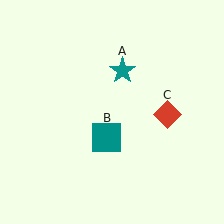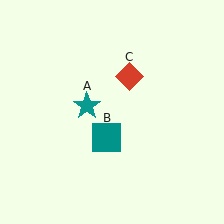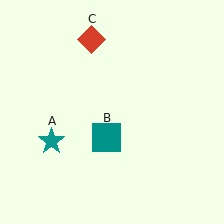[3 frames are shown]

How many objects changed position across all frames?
2 objects changed position: teal star (object A), red diamond (object C).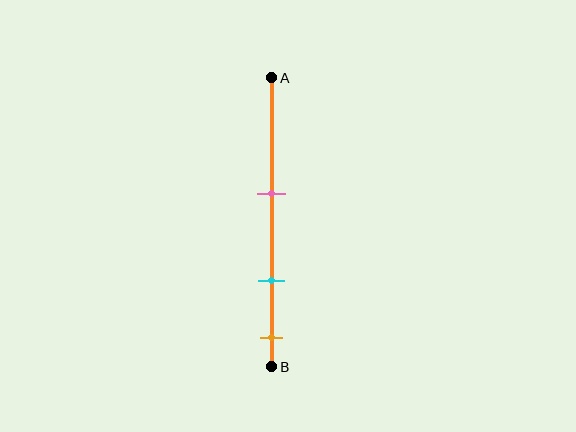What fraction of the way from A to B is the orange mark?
The orange mark is approximately 90% (0.9) of the way from A to B.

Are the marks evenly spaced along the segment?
Yes, the marks are approximately evenly spaced.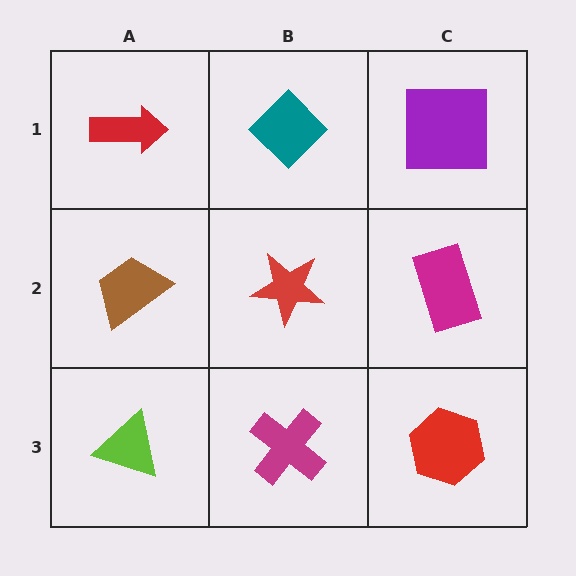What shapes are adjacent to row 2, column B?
A teal diamond (row 1, column B), a magenta cross (row 3, column B), a brown trapezoid (row 2, column A), a magenta rectangle (row 2, column C).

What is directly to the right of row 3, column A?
A magenta cross.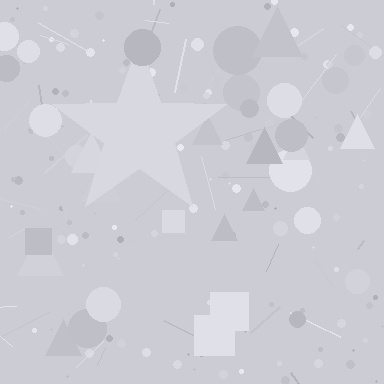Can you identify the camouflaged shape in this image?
The camouflaged shape is a star.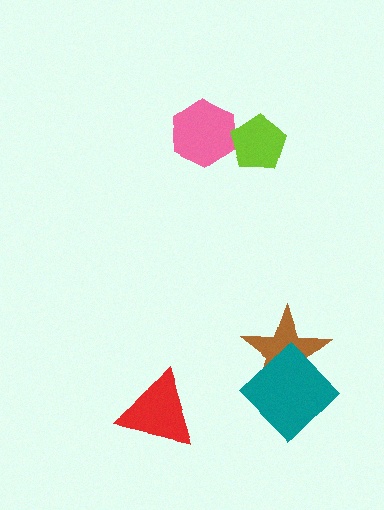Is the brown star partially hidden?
Yes, it is partially covered by another shape.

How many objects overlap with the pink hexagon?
1 object overlaps with the pink hexagon.